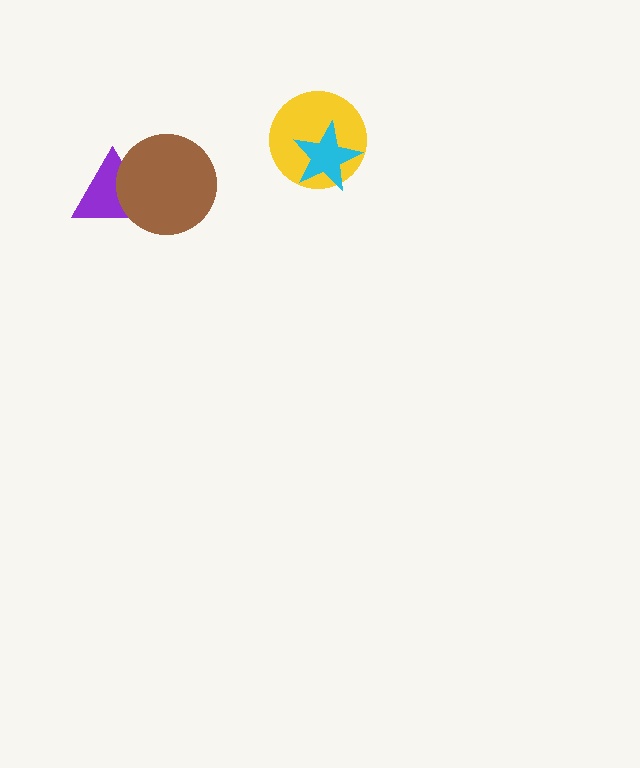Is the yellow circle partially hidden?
Yes, it is partially covered by another shape.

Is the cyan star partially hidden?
No, no other shape covers it.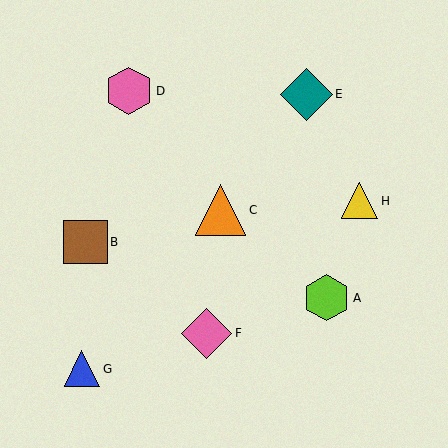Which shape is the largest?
The teal diamond (labeled E) is the largest.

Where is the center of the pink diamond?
The center of the pink diamond is at (207, 333).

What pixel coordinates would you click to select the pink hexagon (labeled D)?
Click at (129, 91) to select the pink hexagon D.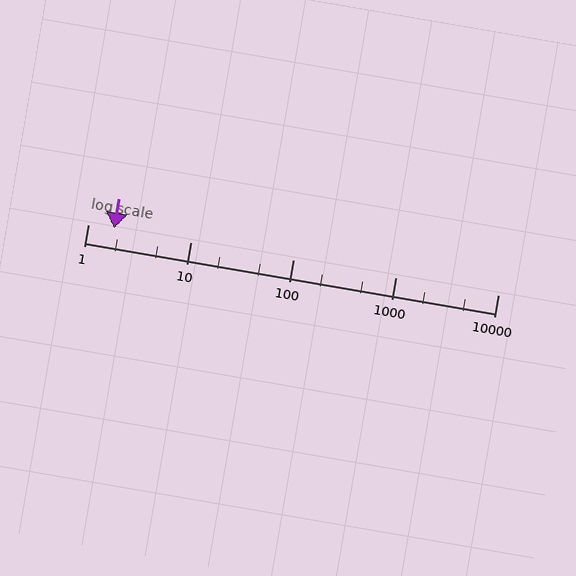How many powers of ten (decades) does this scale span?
The scale spans 4 decades, from 1 to 10000.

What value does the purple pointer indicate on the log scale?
The pointer indicates approximately 1.8.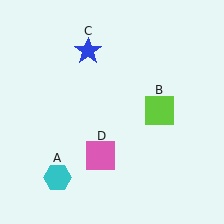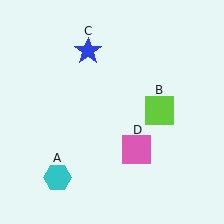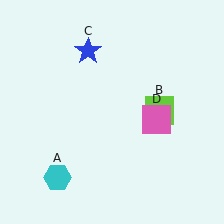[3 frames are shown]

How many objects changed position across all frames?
1 object changed position: pink square (object D).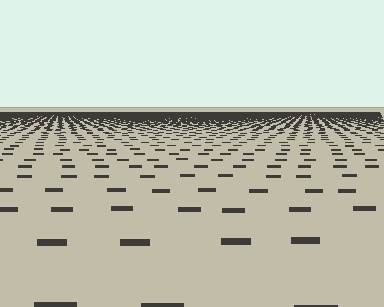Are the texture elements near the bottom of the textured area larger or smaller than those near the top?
Larger. Near the bottom, elements are closer to the viewer and appear at a bigger on-screen size.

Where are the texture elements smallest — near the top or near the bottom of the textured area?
Near the top.